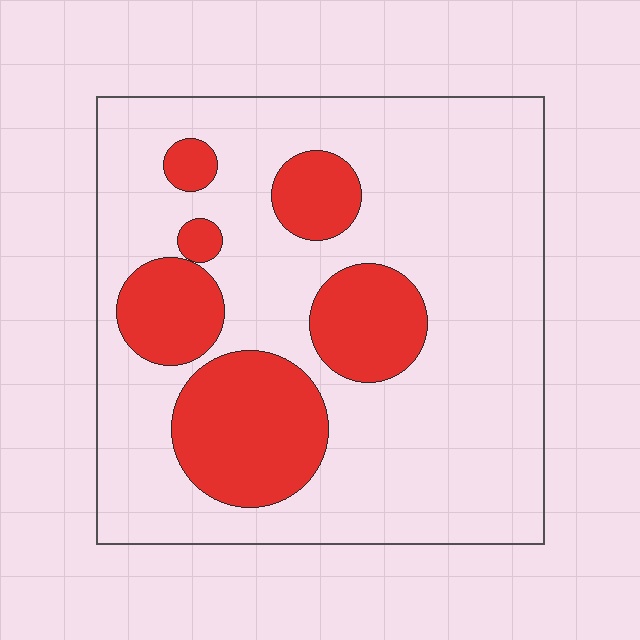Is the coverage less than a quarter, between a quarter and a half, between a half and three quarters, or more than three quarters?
Between a quarter and a half.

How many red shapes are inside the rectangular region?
6.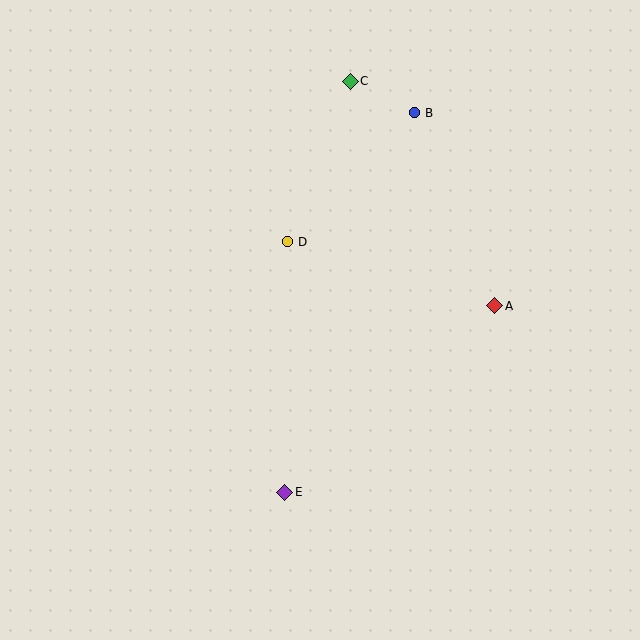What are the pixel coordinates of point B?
Point B is at (415, 113).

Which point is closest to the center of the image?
Point D at (288, 242) is closest to the center.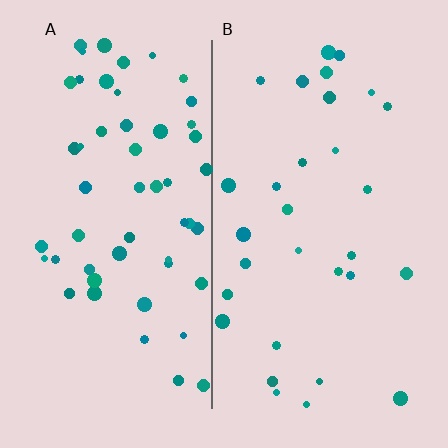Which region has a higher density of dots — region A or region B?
A (the left).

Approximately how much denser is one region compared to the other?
Approximately 1.8× — region A over region B.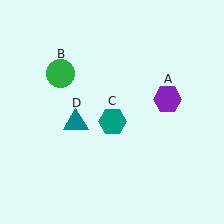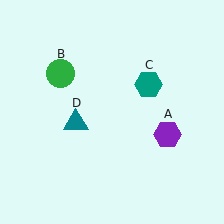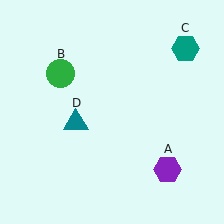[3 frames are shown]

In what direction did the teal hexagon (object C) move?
The teal hexagon (object C) moved up and to the right.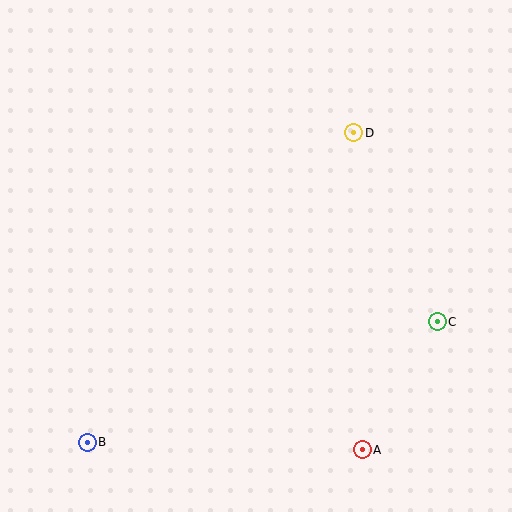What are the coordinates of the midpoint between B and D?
The midpoint between B and D is at (221, 287).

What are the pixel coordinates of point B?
Point B is at (87, 442).